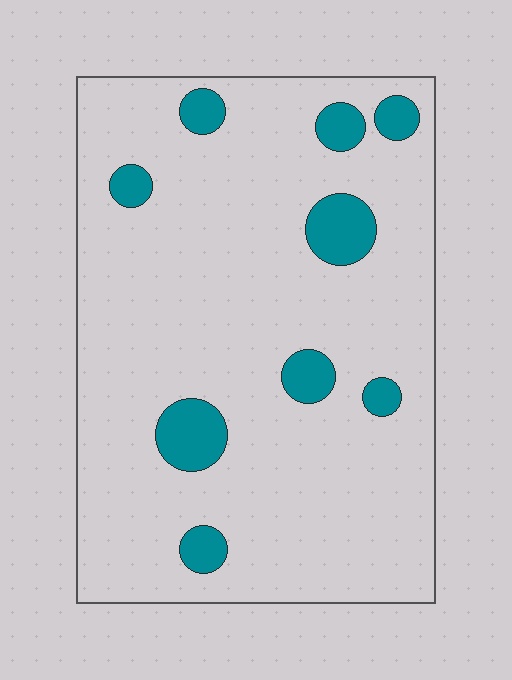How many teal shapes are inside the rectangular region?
9.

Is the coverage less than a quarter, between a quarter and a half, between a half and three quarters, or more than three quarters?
Less than a quarter.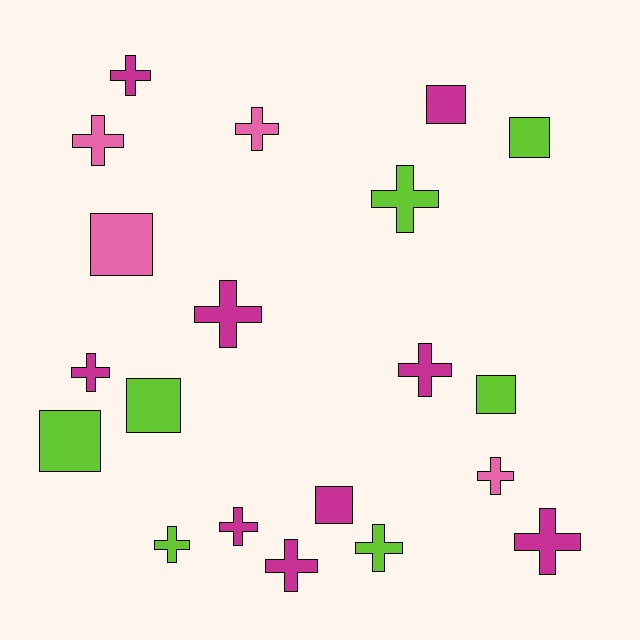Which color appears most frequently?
Magenta, with 9 objects.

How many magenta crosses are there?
There are 7 magenta crosses.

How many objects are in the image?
There are 20 objects.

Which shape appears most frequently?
Cross, with 13 objects.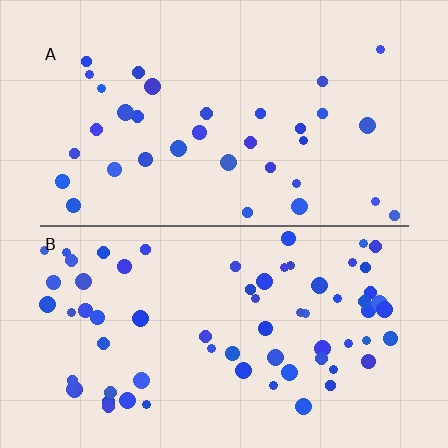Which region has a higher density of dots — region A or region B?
B (the bottom).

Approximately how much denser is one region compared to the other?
Approximately 2.0× — region B over region A.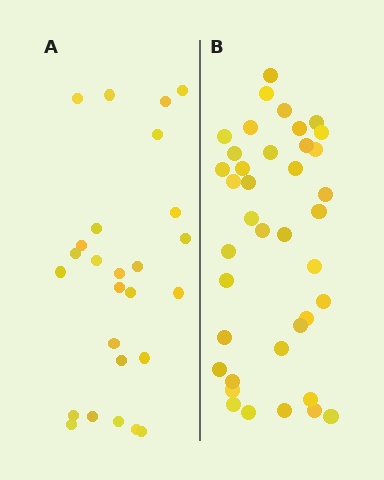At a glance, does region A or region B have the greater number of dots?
Region B (the right region) has more dots.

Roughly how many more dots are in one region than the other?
Region B has approximately 15 more dots than region A.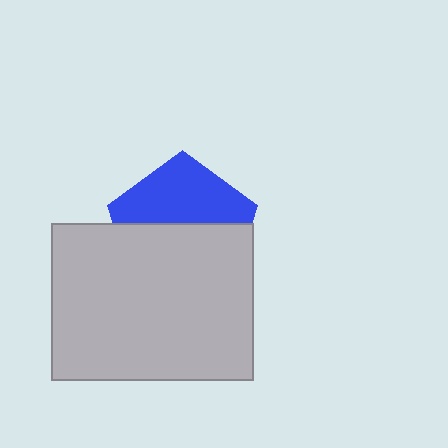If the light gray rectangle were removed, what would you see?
You would see the complete blue pentagon.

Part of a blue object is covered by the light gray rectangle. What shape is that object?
It is a pentagon.